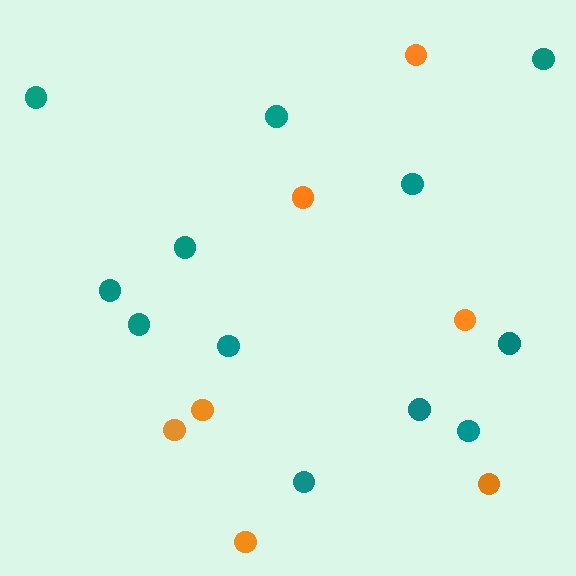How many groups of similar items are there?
There are 2 groups: one group of orange circles (7) and one group of teal circles (12).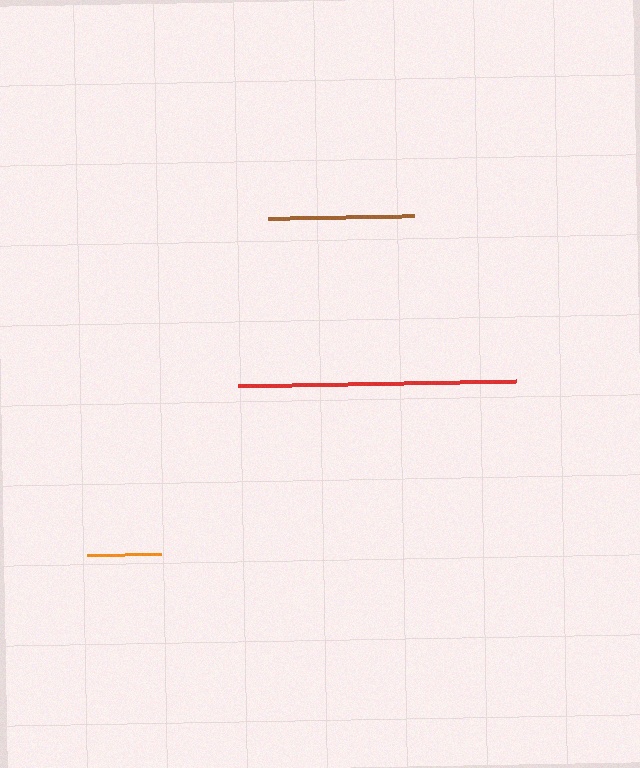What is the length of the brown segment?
The brown segment is approximately 146 pixels long.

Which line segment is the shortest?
The orange line is the shortest at approximately 73 pixels.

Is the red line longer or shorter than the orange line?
The red line is longer than the orange line.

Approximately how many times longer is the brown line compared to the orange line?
The brown line is approximately 2.0 times the length of the orange line.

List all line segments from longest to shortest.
From longest to shortest: red, brown, orange.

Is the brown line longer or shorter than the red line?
The red line is longer than the brown line.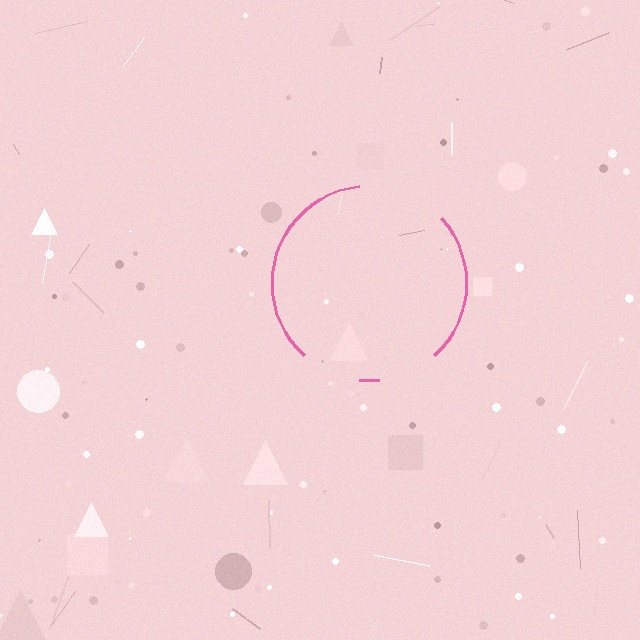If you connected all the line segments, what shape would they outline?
They would outline a circle.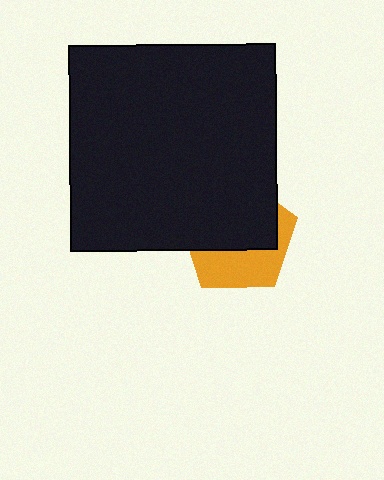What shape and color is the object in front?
The object in front is a black rectangle.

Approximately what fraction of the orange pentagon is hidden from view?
Roughly 59% of the orange pentagon is hidden behind the black rectangle.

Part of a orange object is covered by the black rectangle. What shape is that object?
It is a pentagon.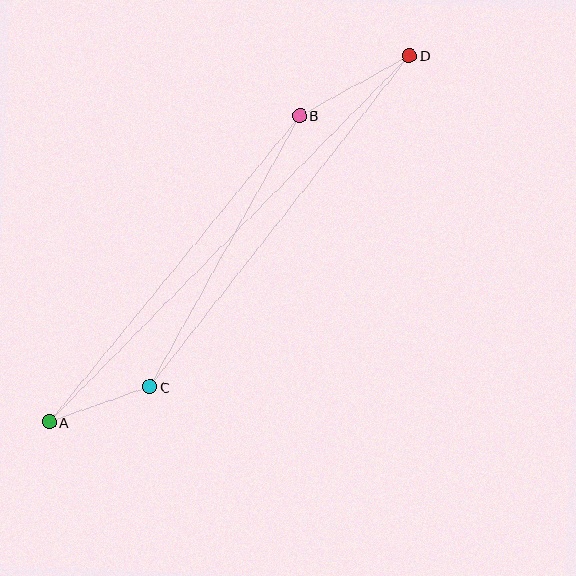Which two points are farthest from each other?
Points A and D are farthest from each other.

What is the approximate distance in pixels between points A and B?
The distance between A and B is approximately 396 pixels.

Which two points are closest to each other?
Points A and C are closest to each other.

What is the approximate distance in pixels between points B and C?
The distance between B and C is approximately 310 pixels.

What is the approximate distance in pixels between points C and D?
The distance between C and D is approximately 421 pixels.